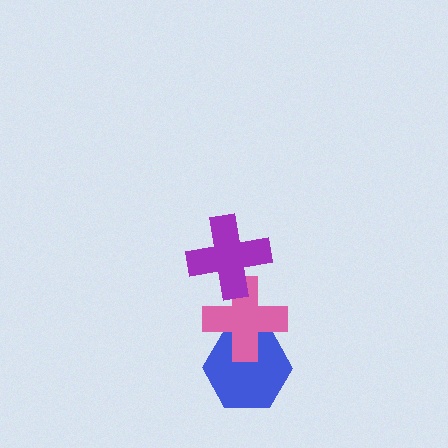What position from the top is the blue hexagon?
The blue hexagon is 3rd from the top.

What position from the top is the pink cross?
The pink cross is 2nd from the top.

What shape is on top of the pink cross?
The purple cross is on top of the pink cross.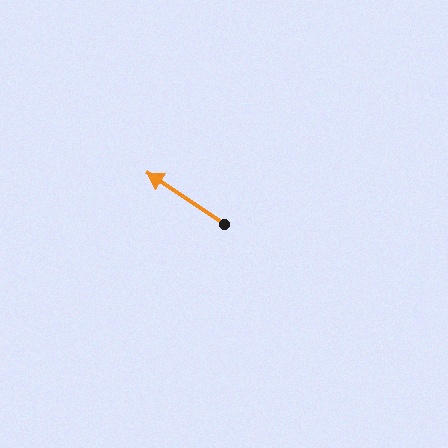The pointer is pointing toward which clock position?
Roughly 10 o'clock.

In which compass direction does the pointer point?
Northwest.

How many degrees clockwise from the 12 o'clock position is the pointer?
Approximately 304 degrees.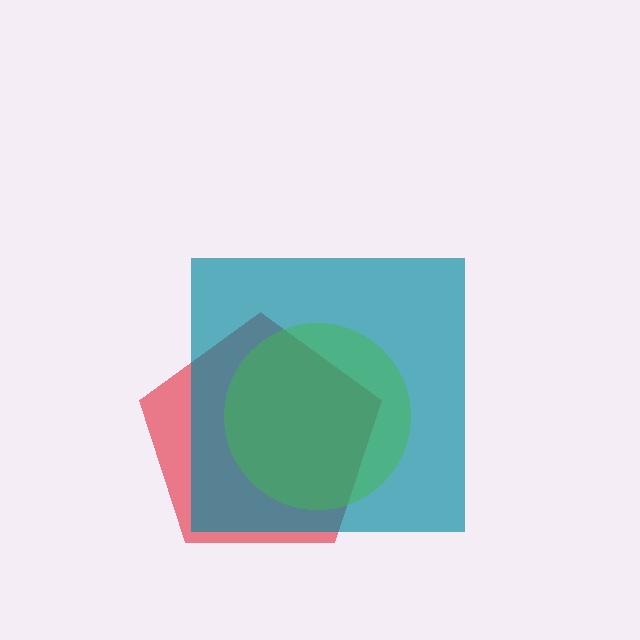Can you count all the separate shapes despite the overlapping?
Yes, there are 3 separate shapes.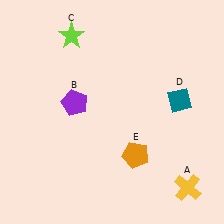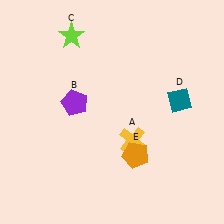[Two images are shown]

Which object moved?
The yellow cross (A) moved left.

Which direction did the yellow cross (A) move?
The yellow cross (A) moved left.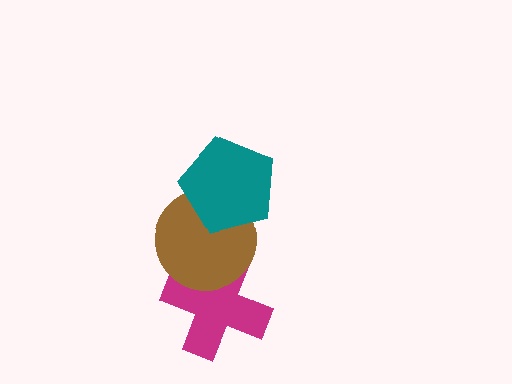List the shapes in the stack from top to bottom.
From top to bottom: the teal pentagon, the brown circle, the magenta cross.